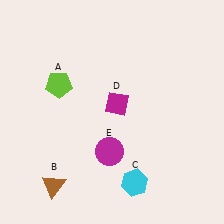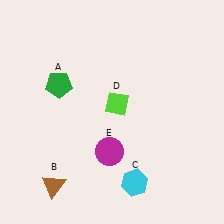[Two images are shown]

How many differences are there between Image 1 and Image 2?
There are 2 differences between the two images.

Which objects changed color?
A changed from lime to green. D changed from magenta to lime.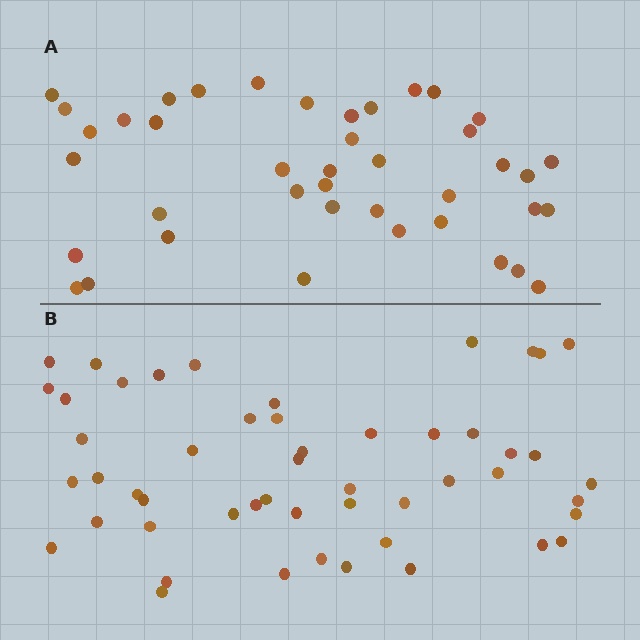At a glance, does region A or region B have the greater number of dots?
Region B (the bottom region) has more dots.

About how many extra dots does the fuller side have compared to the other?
Region B has roughly 10 or so more dots than region A.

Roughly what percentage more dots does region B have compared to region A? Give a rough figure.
About 25% more.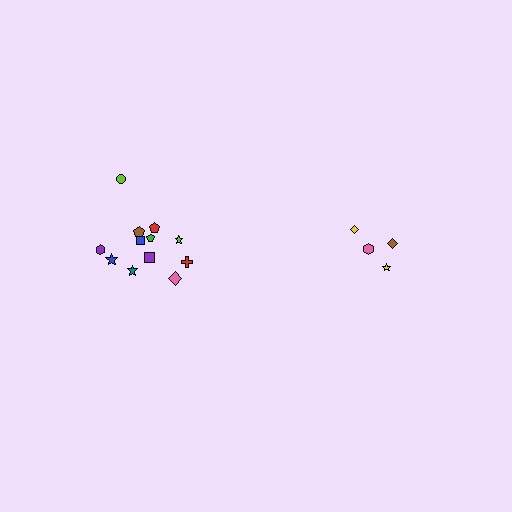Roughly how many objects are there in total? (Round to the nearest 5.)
Roughly 15 objects in total.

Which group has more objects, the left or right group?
The left group.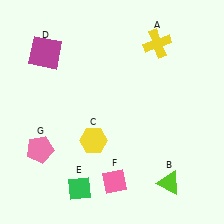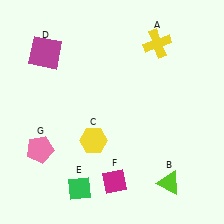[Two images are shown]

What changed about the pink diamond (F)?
In Image 1, F is pink. In Image 2, it changed to magenta.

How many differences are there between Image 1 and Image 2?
There is 1 difference between the two images.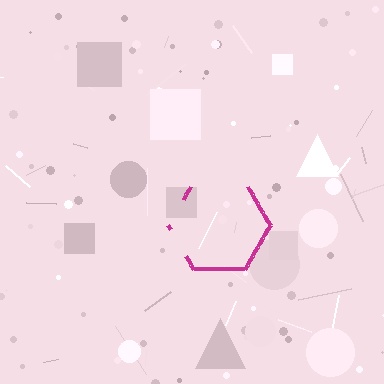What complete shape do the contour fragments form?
The contour fragments form a hexagon.